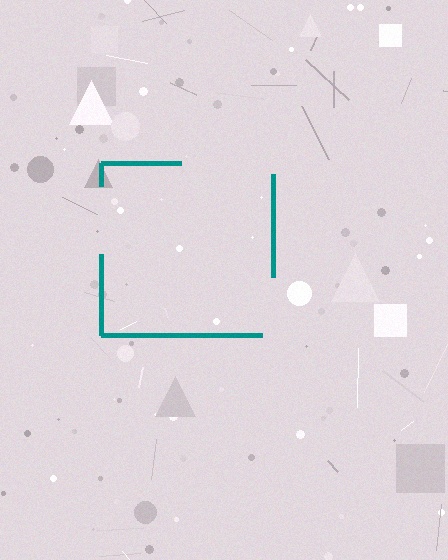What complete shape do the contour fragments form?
The contour fragments form a square.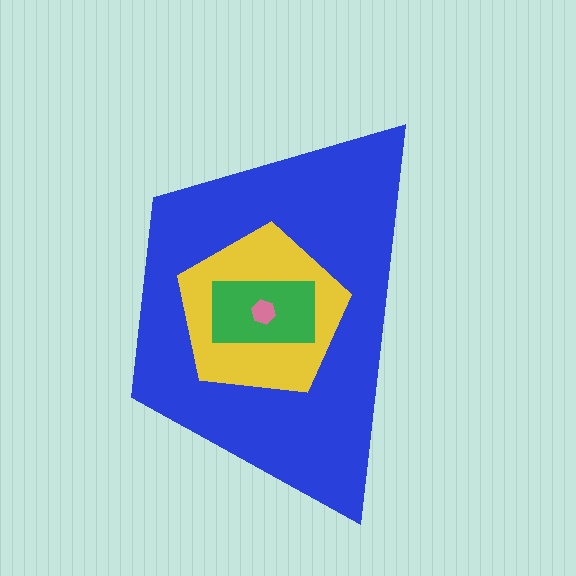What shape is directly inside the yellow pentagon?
The green rectangle.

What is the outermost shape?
The blue trapezoid.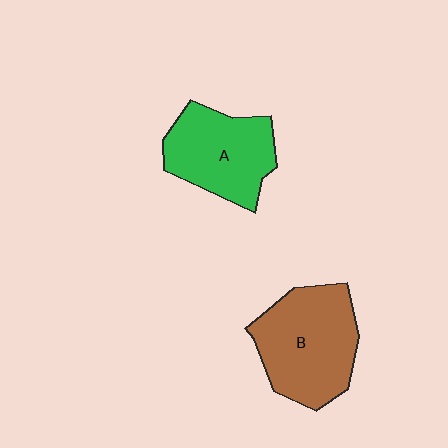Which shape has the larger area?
Shape B (brown).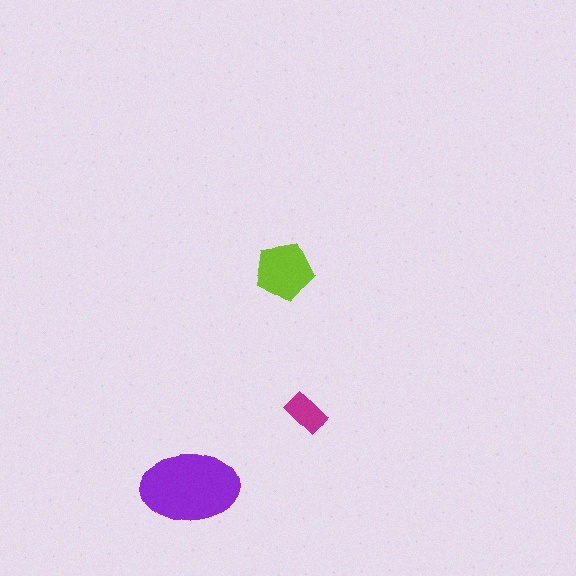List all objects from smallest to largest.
The magenta rectangle, the lime pentagon, the purple ellipse.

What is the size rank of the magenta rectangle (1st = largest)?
3rd.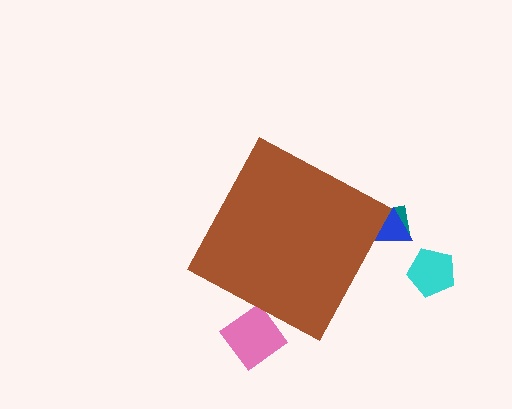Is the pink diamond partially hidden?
Yes, the pink diamond is partially hidden behind the brown diamond.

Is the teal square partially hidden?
Yes, the teal square is partially hidden behind the brown diamond.